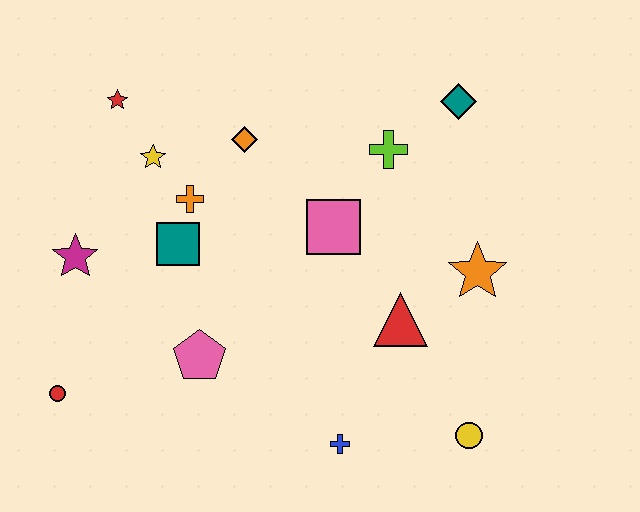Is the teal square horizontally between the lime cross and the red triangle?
No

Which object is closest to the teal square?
The orange cross is closest to the teal square.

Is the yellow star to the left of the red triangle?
Yes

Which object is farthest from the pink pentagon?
The teal diamond is farthest from the pink pentagon.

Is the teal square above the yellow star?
No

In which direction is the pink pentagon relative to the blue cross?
The pink pentagon is to the left of the blue cross.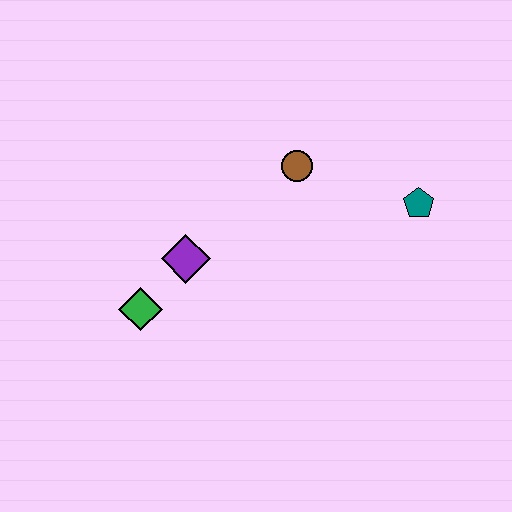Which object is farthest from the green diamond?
The teal pentagon is farthest from the green diamond.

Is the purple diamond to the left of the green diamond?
No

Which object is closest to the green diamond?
The purple diamond is closest to the green diamond.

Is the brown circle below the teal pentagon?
No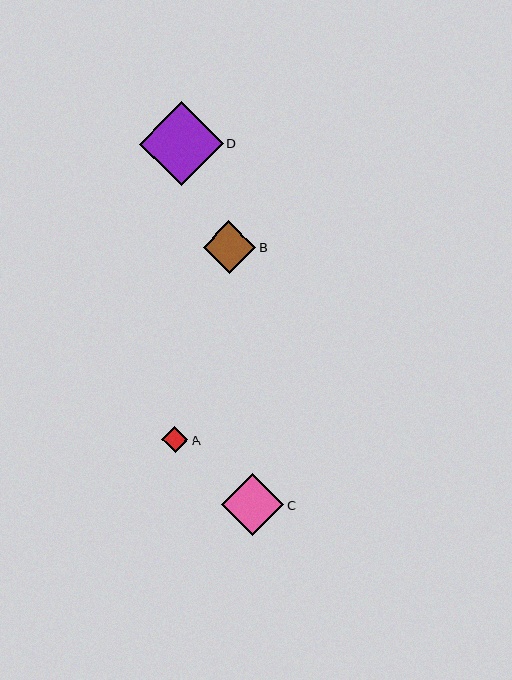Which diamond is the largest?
Diamond D is the largest with a size of approximately 84 pixels.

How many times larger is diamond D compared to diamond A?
Diamond D is approximately 3.2 times the size of diamond A.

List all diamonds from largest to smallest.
From largest to smallest: D, C, B, A.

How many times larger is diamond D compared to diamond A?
Diamond D is approximately 3.2 times the size of diamond A.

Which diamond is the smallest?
Diamond A is the smallest with a size of approximately 26 pixels.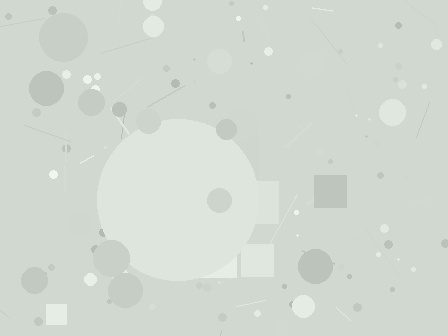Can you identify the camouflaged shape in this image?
The camouflaged shape is a circle.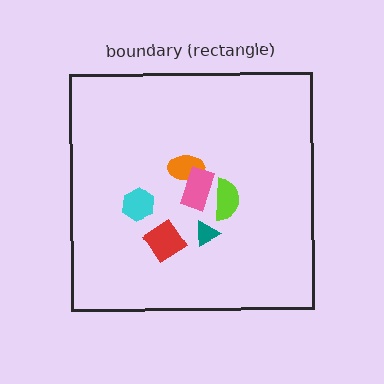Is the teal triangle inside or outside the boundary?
Inside.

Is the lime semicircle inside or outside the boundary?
Inside.